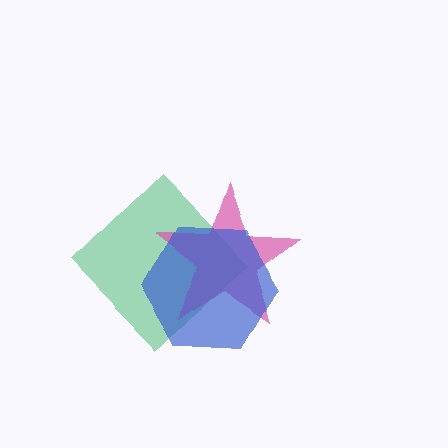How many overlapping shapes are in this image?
There are 3 overlapping shapes in the image.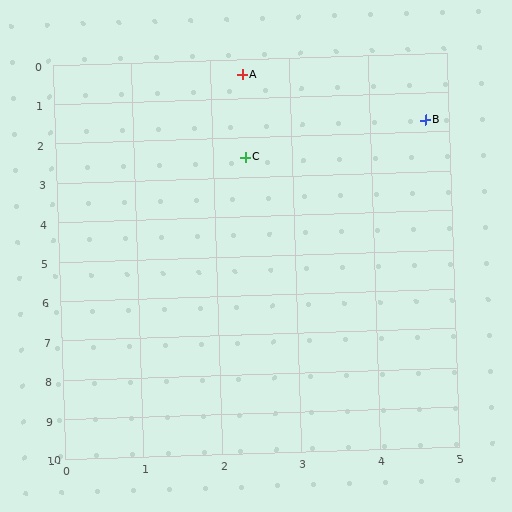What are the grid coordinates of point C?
Point C is at approximately (2.4, 2.5).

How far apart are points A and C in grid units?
Points A and C are about 2.1 grid units apart.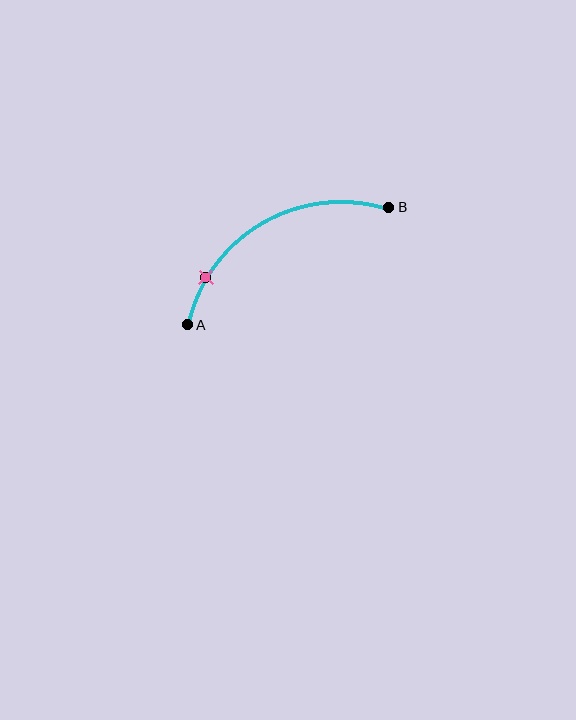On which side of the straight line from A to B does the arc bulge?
The arc bulges above the straight line connecting A and B.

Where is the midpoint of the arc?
The arc midpoint is the point on the curve farthest from the straight line joining A and B. It sits above that line.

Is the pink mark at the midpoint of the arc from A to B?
No. The pink mark lies on the arc but is closer to endpoint A. The arc midpoint would be at the point on the curve equidistant along the arc from both A and B.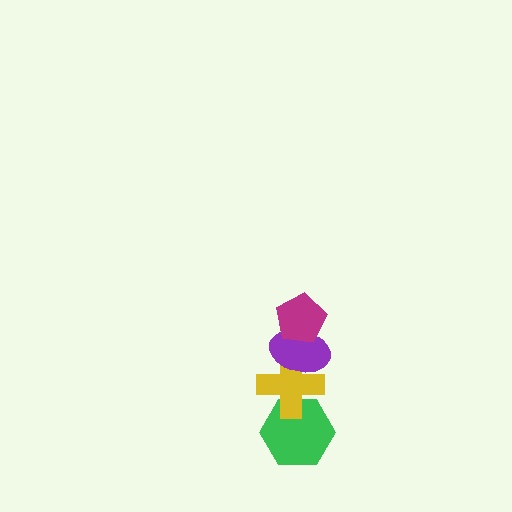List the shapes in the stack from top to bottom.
From top to bottom: the magenta pentagon, the purple ellipse, the yellow cross, the green hexagon.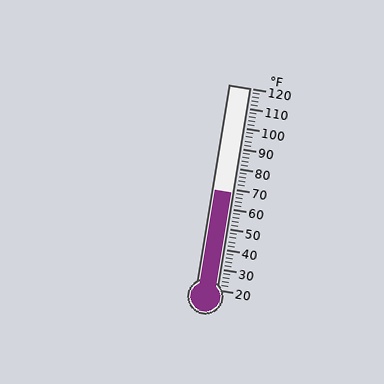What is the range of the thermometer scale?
The thermometer scale ranges from 20°F to 120°F.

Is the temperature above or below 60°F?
The temperature is above 60°F.